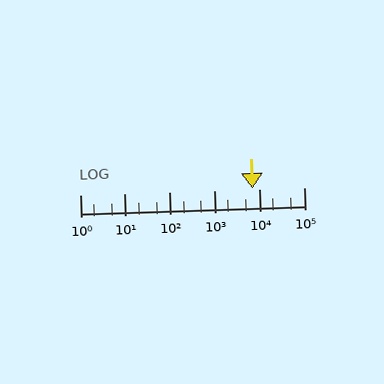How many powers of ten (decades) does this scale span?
The scale spans 5 decades, from 1 to 100000.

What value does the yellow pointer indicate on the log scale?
The pointer indicates approximately 7100.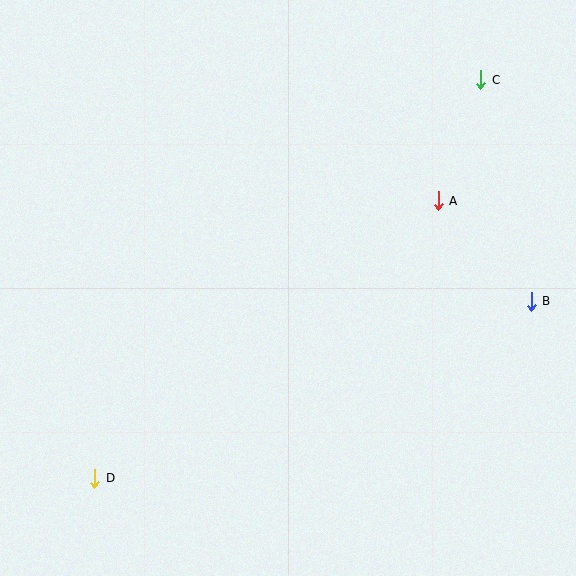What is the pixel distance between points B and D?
The distance between B and D is 471 pixels.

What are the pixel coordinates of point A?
Point A is at (438, 201).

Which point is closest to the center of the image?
Point A at (438, 201) is closest to the center.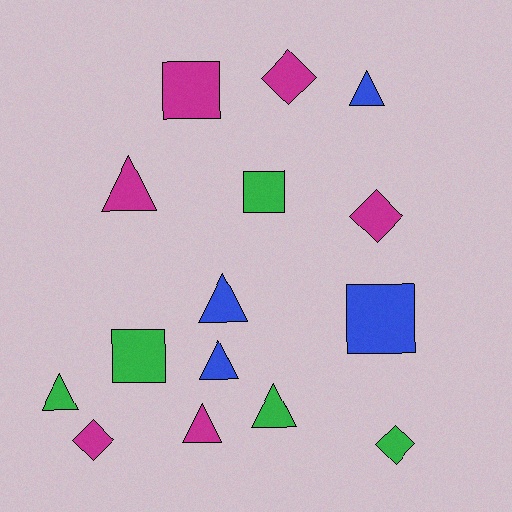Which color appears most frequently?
Magenta, with 6 objects.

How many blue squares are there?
There is 1 blue square.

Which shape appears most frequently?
Triangle, with 7 objects.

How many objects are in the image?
There are 15 objects.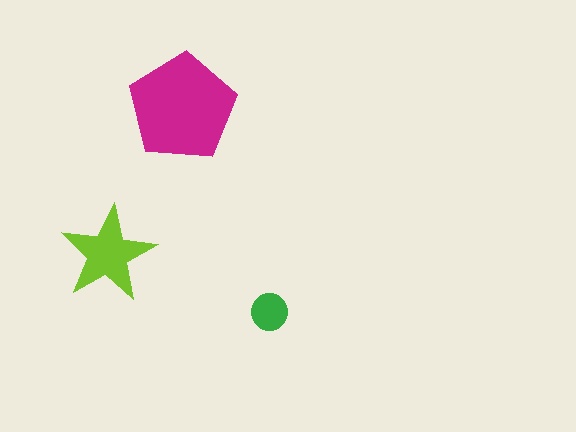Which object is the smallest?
The green circle.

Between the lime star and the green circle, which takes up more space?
The lime star.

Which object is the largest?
The magenta pentagon.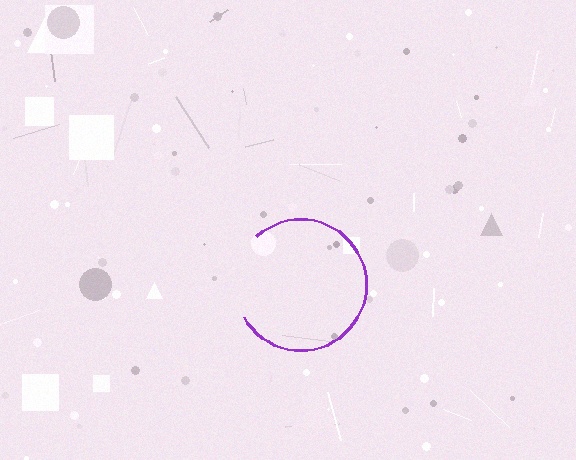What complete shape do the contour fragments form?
The contour fragments form a circle.